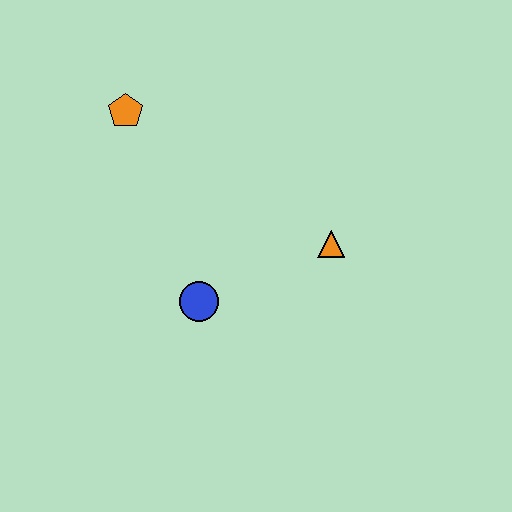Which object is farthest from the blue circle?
The orange pentagon is farthest from the blue circle.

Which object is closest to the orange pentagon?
The blue circle is closest to the orange pentagon.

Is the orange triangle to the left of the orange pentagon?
No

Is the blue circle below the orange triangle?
Yes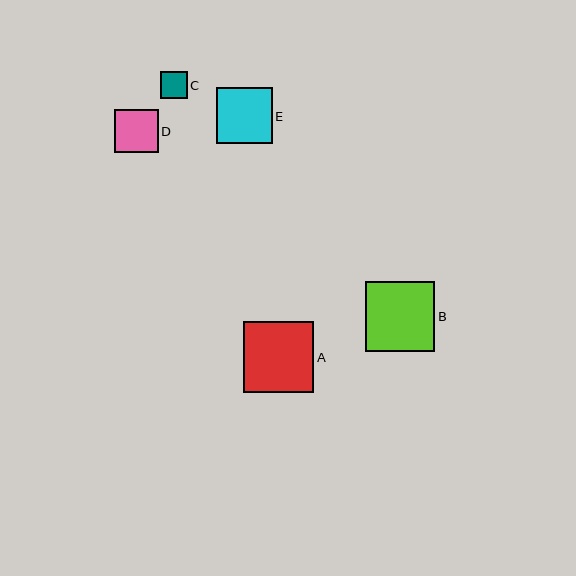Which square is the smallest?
Square C is the smallest with a size of approximately 27 pixels.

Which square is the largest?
Square A is the largest with a size of approximately 71 pixels.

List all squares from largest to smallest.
From largest to smallest: A, B, E, D, C.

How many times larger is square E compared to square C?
Square E is approximately 2.1 times the size of square C.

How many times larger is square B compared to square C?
Square B is approximately 2.6 times the size of square C.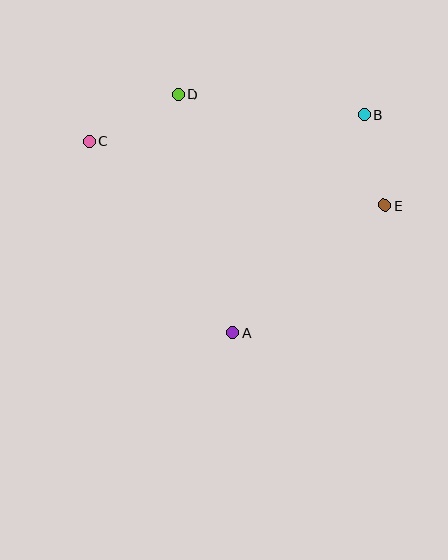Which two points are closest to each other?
Points B and E are closest to each other.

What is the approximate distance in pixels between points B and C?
The distance between B and C is approximately 276 pixels.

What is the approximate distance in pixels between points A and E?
The distance between A and E is approximately 198 pixels.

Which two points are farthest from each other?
Points C and E are farthest from each other.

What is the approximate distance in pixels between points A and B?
The distance between A and B is approximately 254 pixels.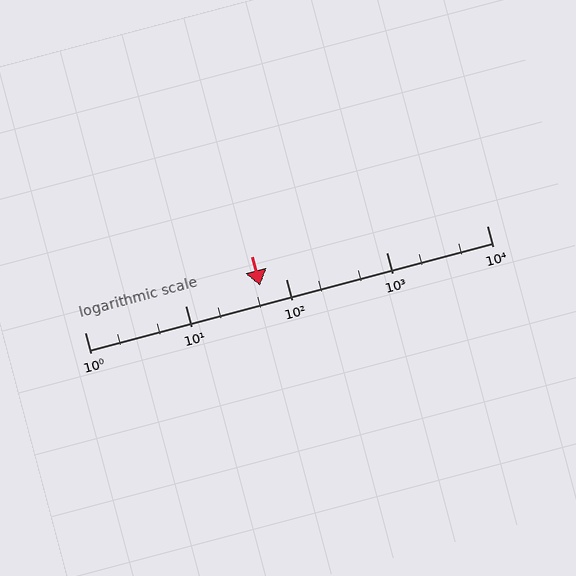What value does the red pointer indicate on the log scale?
The pointer indicates approximately 56.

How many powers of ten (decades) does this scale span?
The scale spans 4 decades, from 1 to 10000.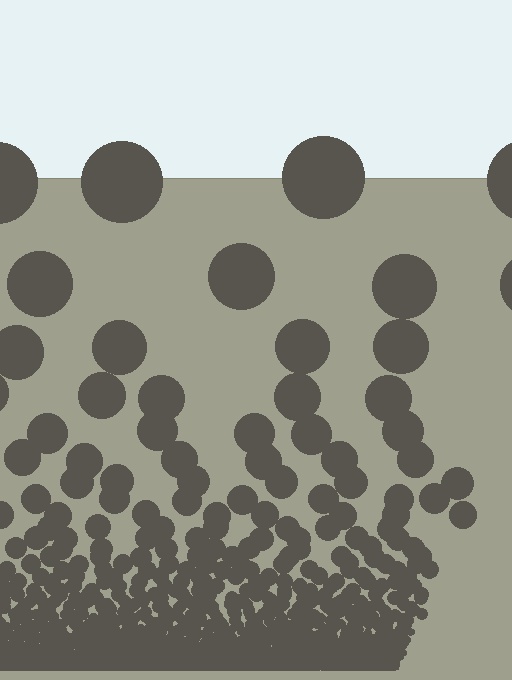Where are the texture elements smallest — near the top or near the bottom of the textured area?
Near the bottom.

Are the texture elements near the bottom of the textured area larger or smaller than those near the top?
Smaller. The gradient is inverted — elements near the bottom are smaller and denser.